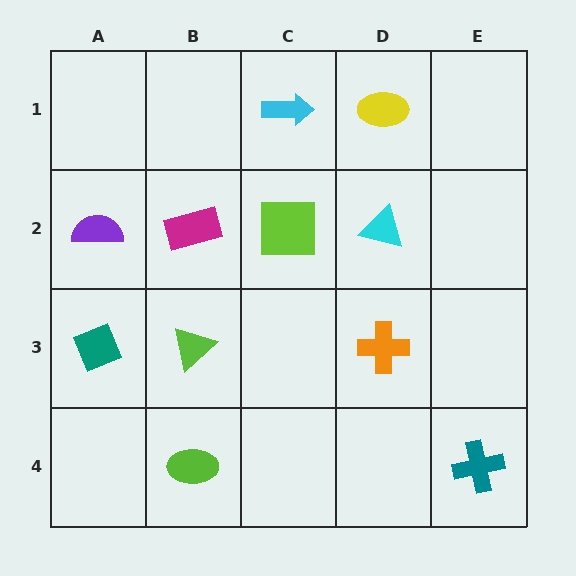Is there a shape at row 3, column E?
No, that cell is empty.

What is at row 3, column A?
A teal diamond.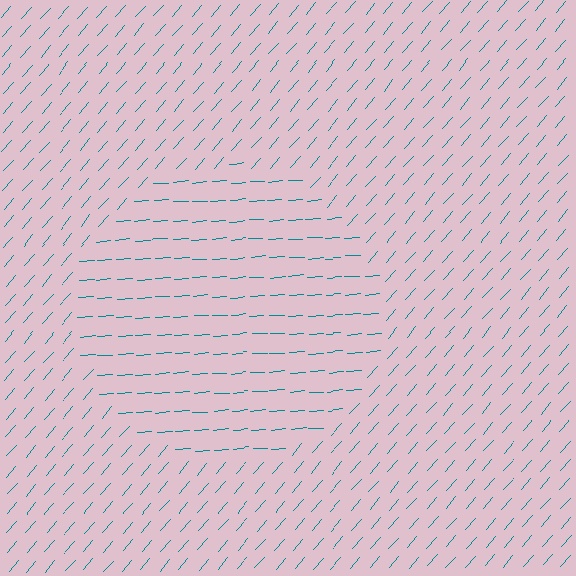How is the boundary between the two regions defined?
The boundary is defined purely by a change in line orientation (approximately 45 degrees difference). All lines are the same color and thickness.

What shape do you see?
I see a circle.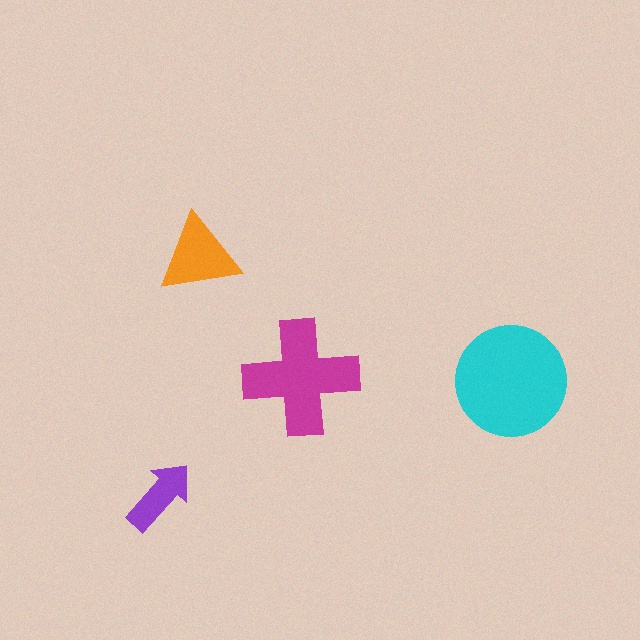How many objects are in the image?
There are 4 objects in the image.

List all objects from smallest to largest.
The purple arrow, the orange triangle, the magenta cross, the cyan circle.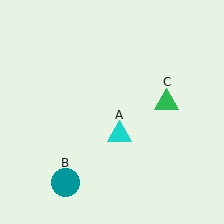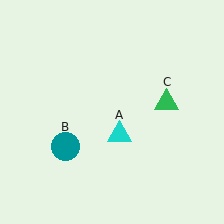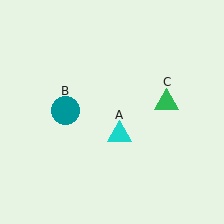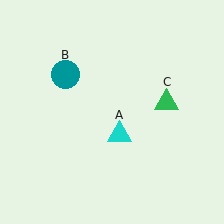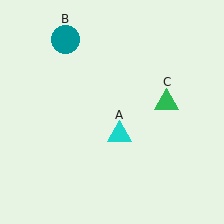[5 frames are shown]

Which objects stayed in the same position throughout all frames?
Cyan triangle (object A) and green triangle (object C) remained stationary.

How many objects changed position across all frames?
1 object changed position: teal circle (object B).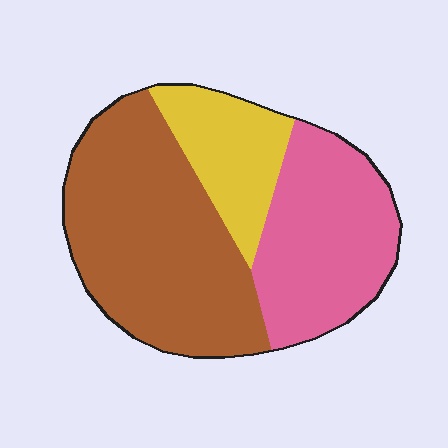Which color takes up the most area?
Brown, at roughly 50%.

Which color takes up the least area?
Yellow, at roughly 20%.